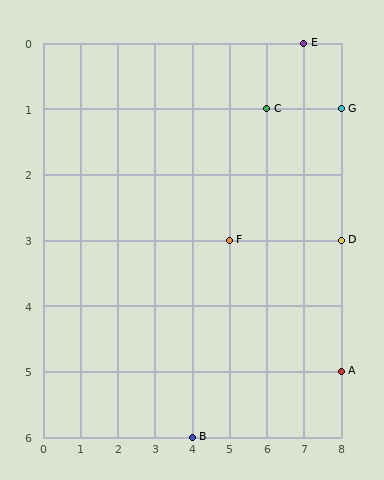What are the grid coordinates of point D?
Point D is at grid coordinates (8, 3).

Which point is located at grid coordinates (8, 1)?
Point G is at (8, 1).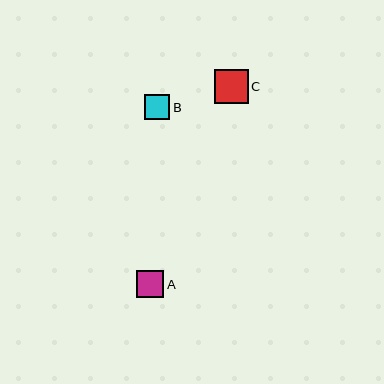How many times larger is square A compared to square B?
Square A is approximately 1.1 times the size of square B.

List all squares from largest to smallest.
From largest to smallest: C, A, B.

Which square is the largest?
Square C is the largest with a size of approximately 34 pixels.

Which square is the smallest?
Square B is the smallest with a size of approximately 25 pixels.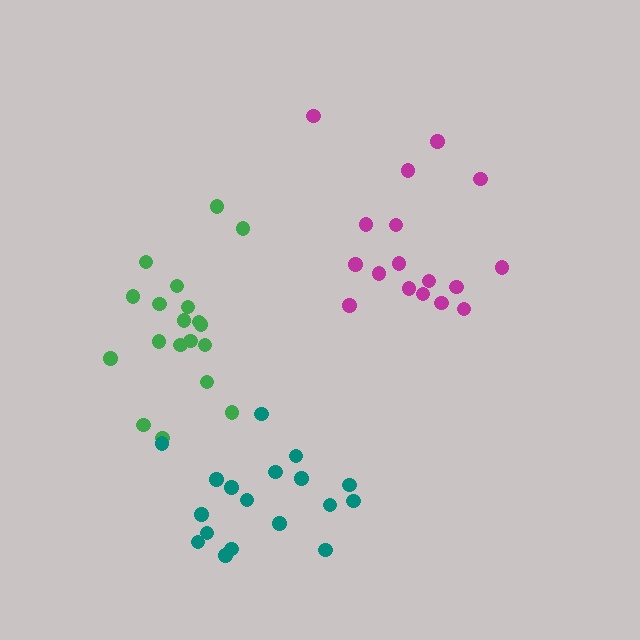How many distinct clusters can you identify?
There are 3 distinct clusters.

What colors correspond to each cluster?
The clusters are colored: magenta, green, teal.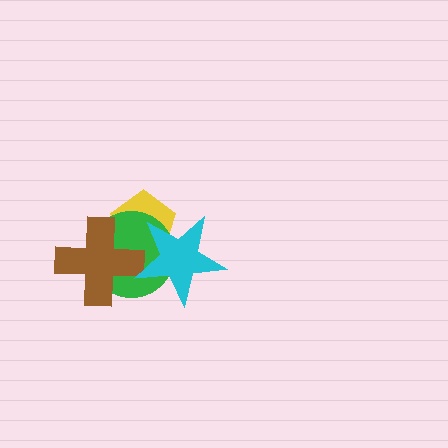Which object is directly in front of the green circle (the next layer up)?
The brown cross is directly in front of the green circle.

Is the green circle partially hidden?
Yes, it is partially covered by another shape.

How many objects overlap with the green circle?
3 objects overlap with the green circle.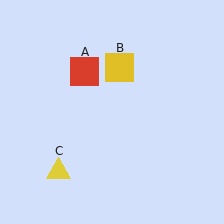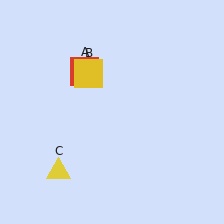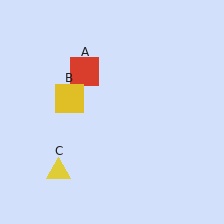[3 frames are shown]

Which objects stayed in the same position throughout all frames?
Red square (object A) and yellow triangle (object C) remained stationary.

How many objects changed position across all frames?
1 object changed position: yellow square (object B).